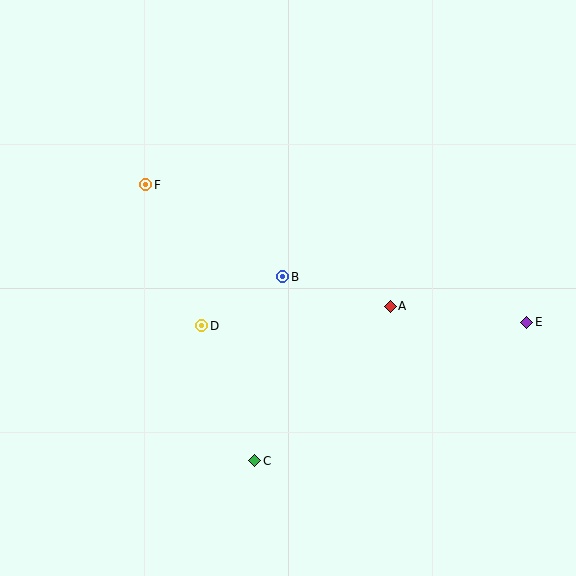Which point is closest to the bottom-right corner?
Point E is closest to the bottom-right corner.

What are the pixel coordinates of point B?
Point B is at (283, 277).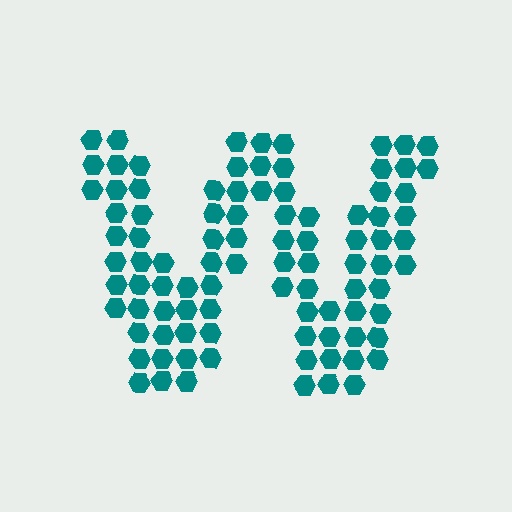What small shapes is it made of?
It is made of small hexagons.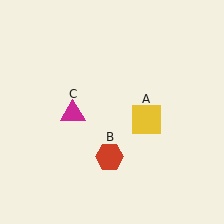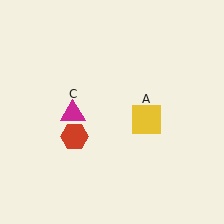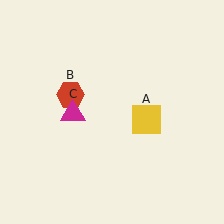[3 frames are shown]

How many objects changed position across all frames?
1 object changed position: red hexagon (object B).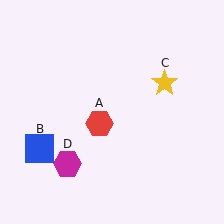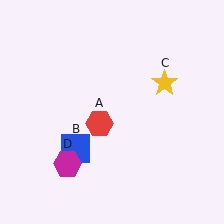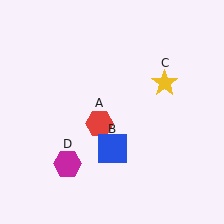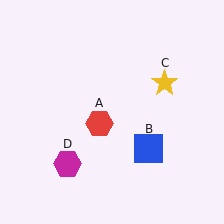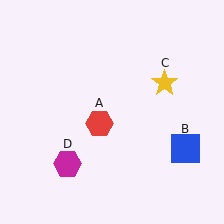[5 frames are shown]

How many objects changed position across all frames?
1 object changed position: blue square (object B).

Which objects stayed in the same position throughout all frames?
Red hexagon (object A) and yellow star (object C) and magenta hexagon (object D) remained stationary.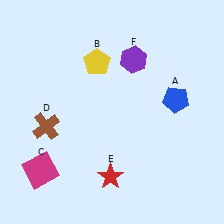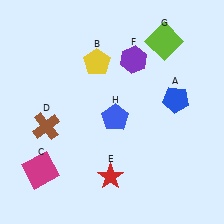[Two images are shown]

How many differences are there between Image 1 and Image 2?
There are 2 differences between the two images.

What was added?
A lime square (G), a blue pentagon (H) were added in Image 2.